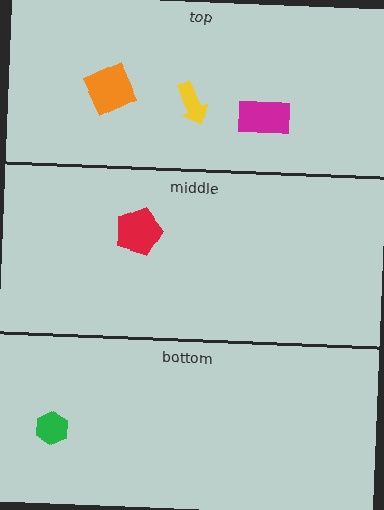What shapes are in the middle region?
The red pentagon.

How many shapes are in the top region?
3.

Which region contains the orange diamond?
The top region.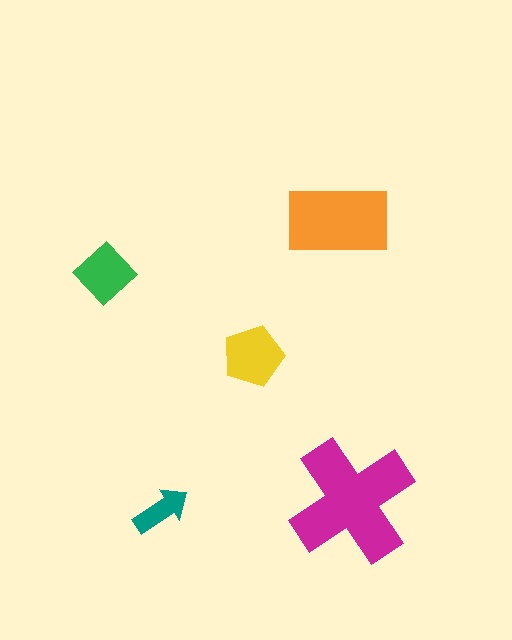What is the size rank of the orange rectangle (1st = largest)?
2nd.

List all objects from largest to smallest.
The magenta cross, the orange rectangle, the yellow pentagon, the green diamond, the teal arrow.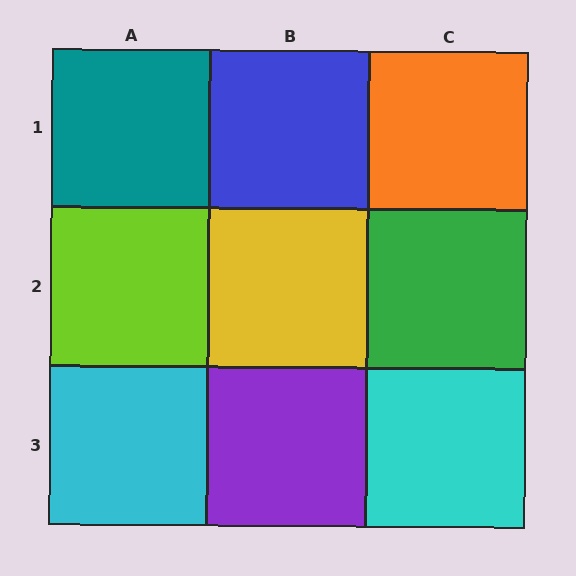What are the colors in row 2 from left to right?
Lime, yellow, green.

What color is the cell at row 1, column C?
Orange.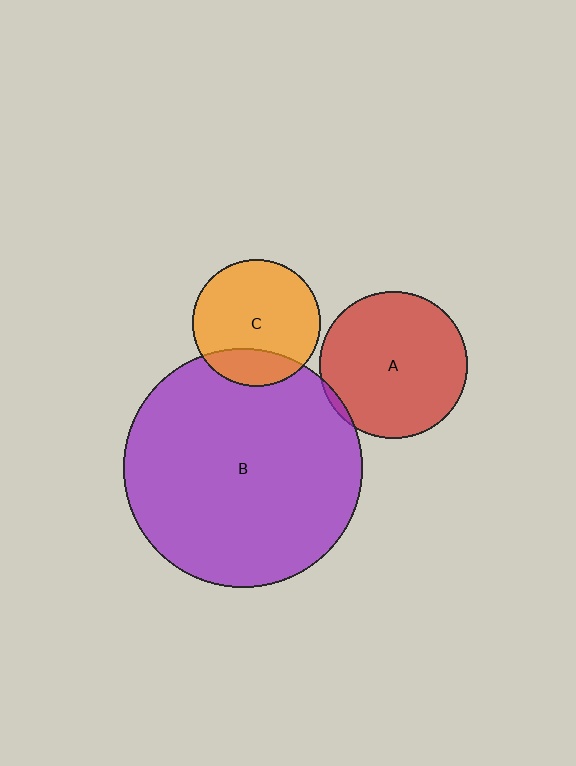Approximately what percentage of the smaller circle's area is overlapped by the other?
Approximately 5%.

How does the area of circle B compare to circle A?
Approximately 2.6 times.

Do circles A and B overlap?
Yes.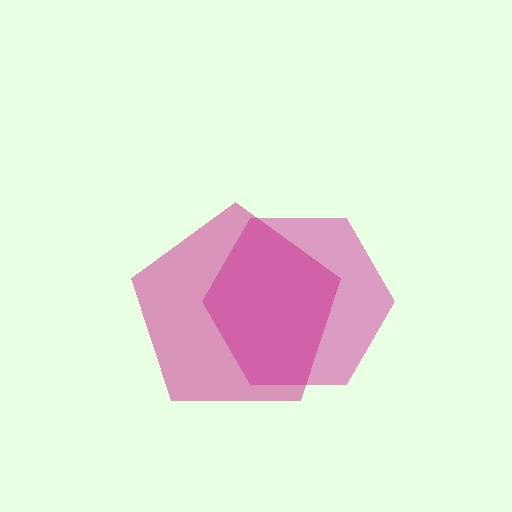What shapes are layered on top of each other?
The layered shapes are: a pink hexagon, a magenta pentagon.